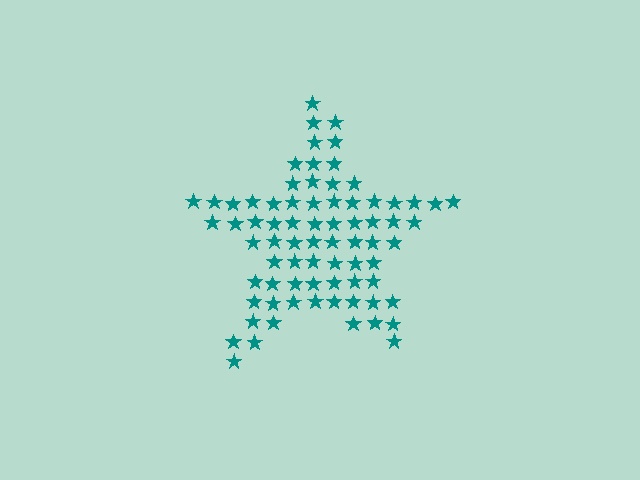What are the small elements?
The small elements are stars.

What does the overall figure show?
The overall figure shows a star.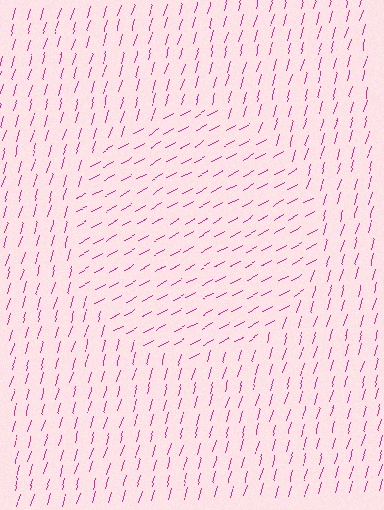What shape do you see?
I see a circle.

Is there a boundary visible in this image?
Yes, there is a texture boundary formed by a change in line orientation.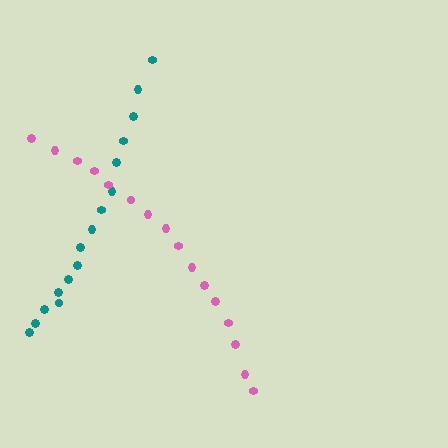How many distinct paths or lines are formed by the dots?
There are 2 distinct paths.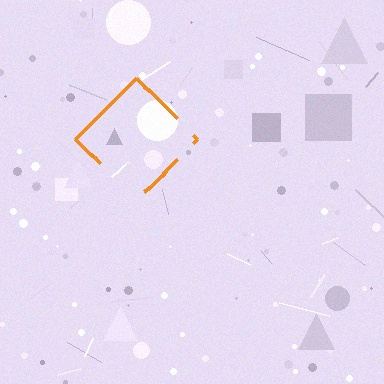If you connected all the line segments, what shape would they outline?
They would outline a diamond.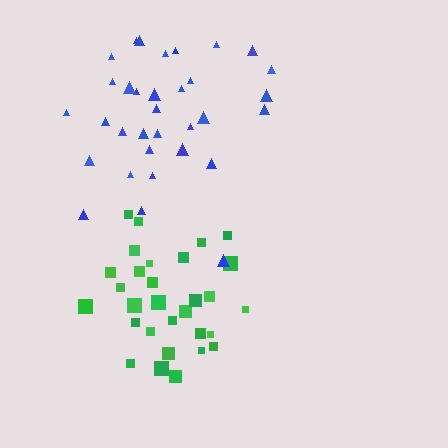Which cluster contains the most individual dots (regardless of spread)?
Blue (33).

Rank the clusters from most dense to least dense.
green, blue.